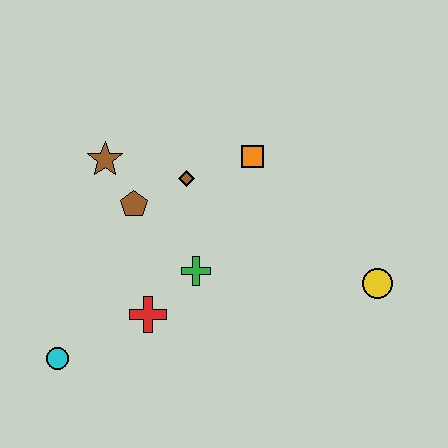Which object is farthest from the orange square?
The cyan circle is farthest from the orange square.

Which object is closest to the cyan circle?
The red cross is closest to the cyan circle.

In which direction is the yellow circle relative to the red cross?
The yellow circle is to the right of the red cross.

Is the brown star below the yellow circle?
No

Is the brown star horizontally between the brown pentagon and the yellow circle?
No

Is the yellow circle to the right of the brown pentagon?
Yes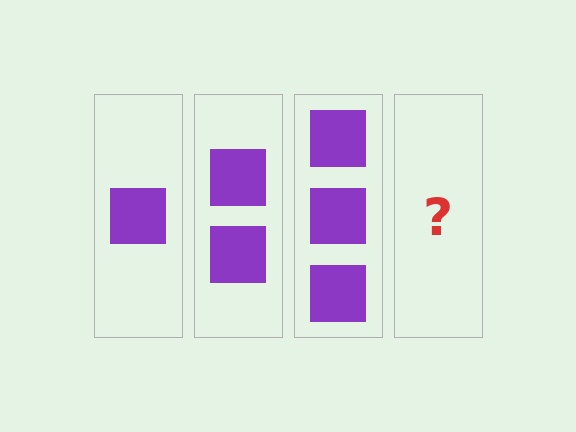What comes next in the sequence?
The next element should be 4 squares.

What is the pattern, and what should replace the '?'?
The pattern is that each step adds one more square. The '?' should be 4 squares.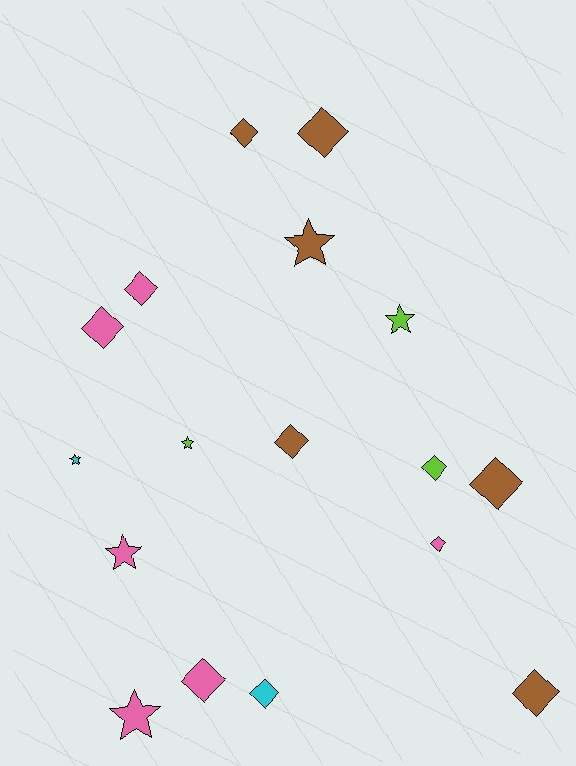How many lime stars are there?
There are 2 lime stars.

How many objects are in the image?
There are 17 objects.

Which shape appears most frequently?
Diamond, with 11 objects.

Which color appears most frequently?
Brown, with 6 objects.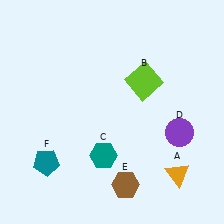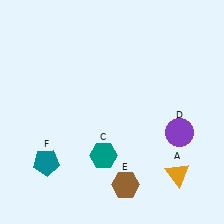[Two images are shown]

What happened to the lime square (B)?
The lime square (B) was removed in Image 2. It was in the top-right area of Image 1.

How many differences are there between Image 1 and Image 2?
There is 1 difference between the two images.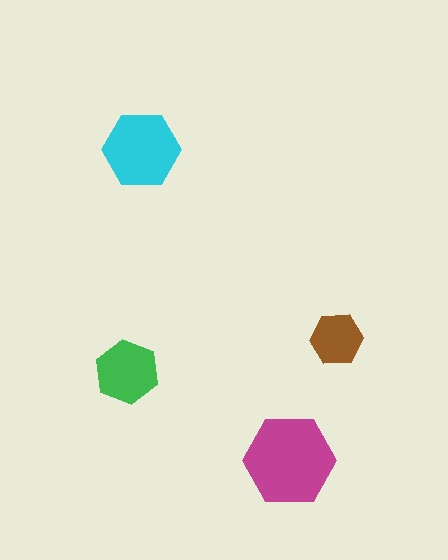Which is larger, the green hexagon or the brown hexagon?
The green one.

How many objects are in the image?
There are 4 objects in the image.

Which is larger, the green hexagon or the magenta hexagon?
The magenta one.